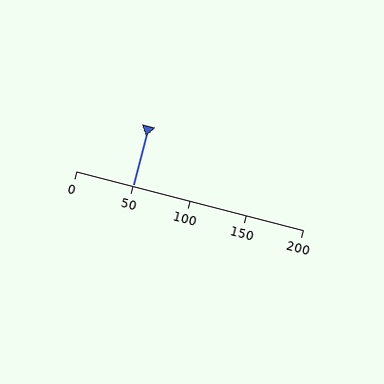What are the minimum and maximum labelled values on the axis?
The axis runs from 0 to 200.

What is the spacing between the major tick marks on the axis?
The major ticks are spaced 50 apart.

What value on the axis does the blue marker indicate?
The marker indicates approximately 50.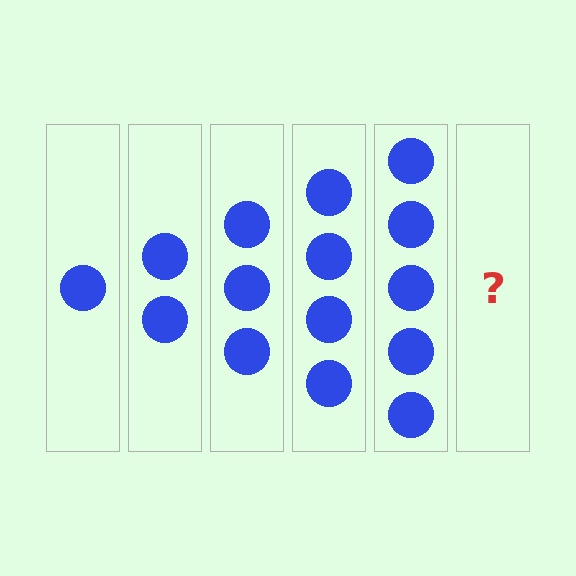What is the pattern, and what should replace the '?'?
The pattern is that each step adds one more circle. The '?' should be 6 circles.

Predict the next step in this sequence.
The next step is 6 circles.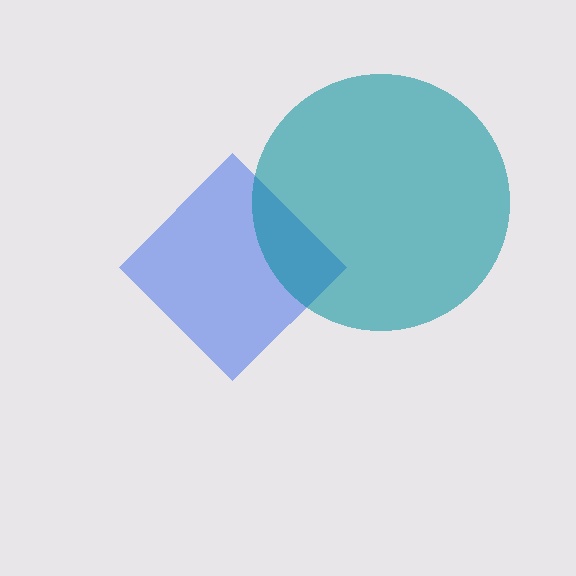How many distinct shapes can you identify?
There are 2 distinct shapes: a blue diamond, a teal circle.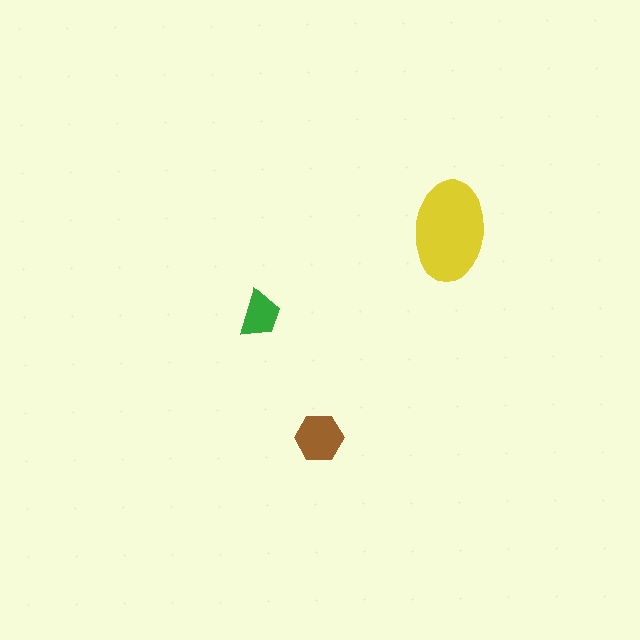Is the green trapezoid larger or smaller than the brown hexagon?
Smaller.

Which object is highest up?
The yellow ellipse is topmost.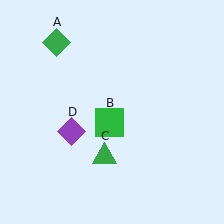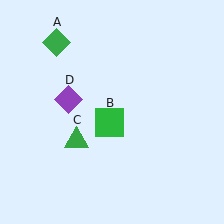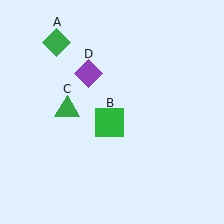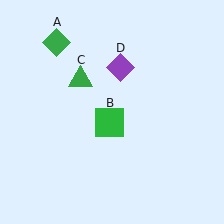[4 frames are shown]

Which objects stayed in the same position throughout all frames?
Green diamond (object A) and green square (object B) remained stationary.